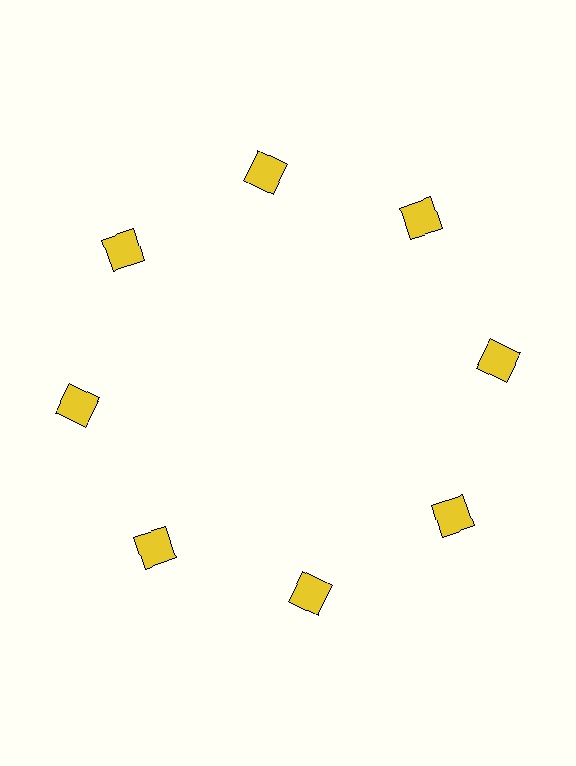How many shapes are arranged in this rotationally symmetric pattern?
There are 8 shapes, arranged in 8 groups of 1.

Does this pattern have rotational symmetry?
Yes, this pattern has 8-fold rotational symmetry. It looks the same after rotating 45 degrees around the center.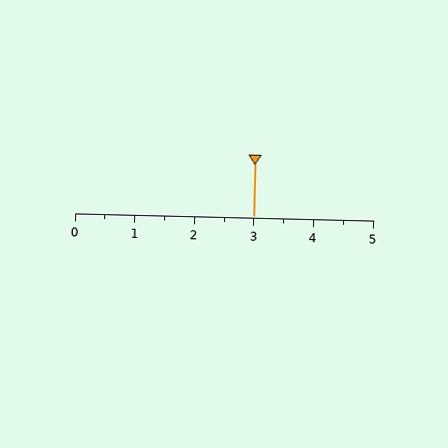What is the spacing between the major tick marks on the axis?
The major ticks are spaced 1 apart.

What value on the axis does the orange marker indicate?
The marker indicates approximately 3.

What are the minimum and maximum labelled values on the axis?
The axis runs from 0 to 5.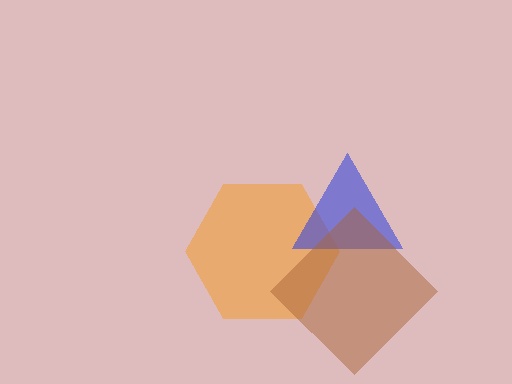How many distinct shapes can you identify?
There are 3 distinct shapes: an orange hexagon, a blue triangle, a brown diamond.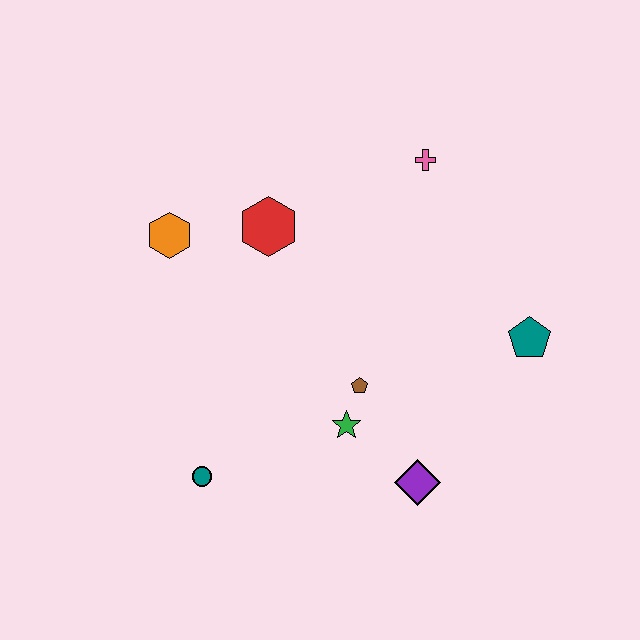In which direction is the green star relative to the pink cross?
The green star is below the pink cross.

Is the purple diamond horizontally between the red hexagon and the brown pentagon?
No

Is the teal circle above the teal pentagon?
No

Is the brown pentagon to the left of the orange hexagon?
No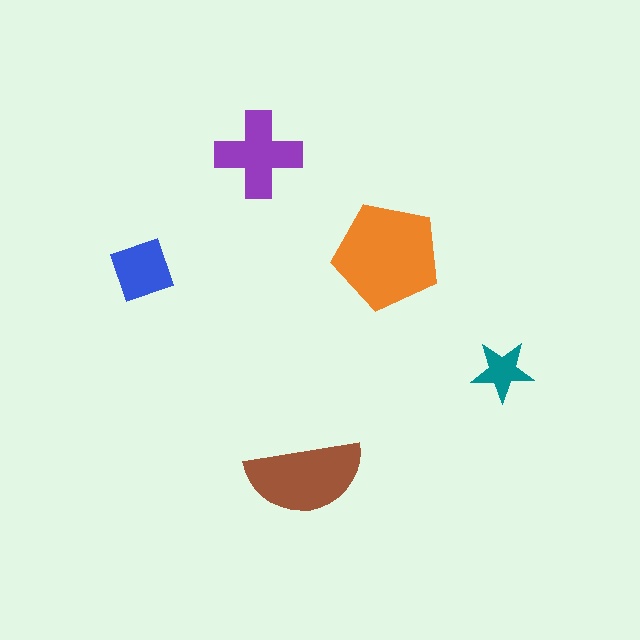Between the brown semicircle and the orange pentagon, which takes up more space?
The orange pentagon.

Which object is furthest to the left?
The blue square is leftmost.